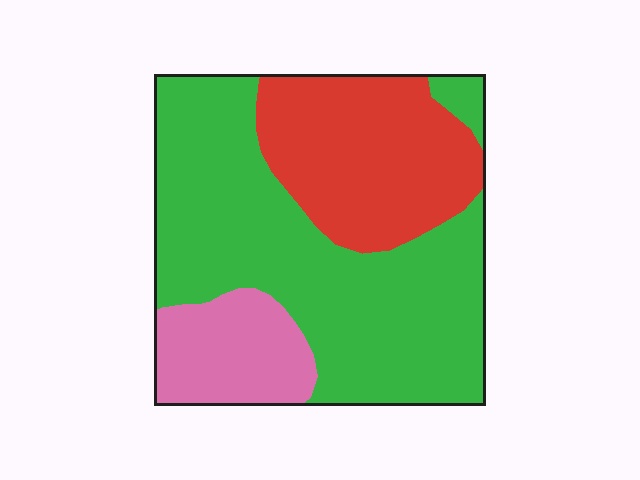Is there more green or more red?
Green.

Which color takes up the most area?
Green, at roughly 55%.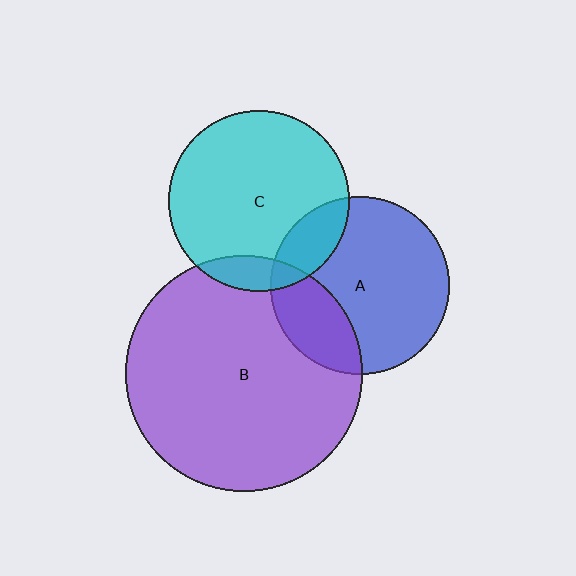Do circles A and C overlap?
Yes.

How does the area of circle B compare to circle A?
Approximately 1.8 times.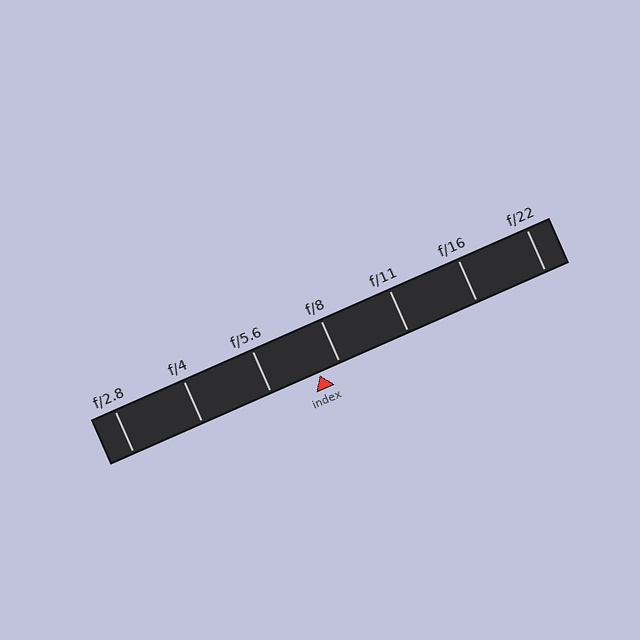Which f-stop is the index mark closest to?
The index mark is closest to f/8.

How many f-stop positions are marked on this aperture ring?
There are 7 f-stop positions marked.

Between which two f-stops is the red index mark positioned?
The index mark is between f/5.6 and f/8.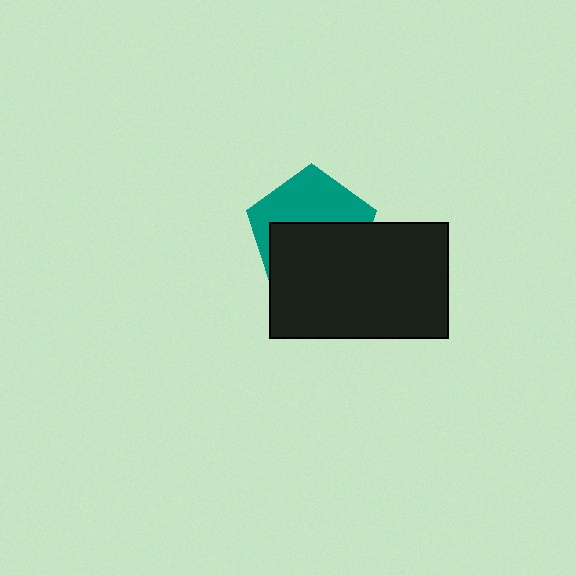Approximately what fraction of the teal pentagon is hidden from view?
Roughly 55% of the teal pentagon is hidden behind the black rectangle.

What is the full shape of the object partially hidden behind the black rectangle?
The partially hidden object is a teal pentagon.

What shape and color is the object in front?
The object in front is a black rectangle.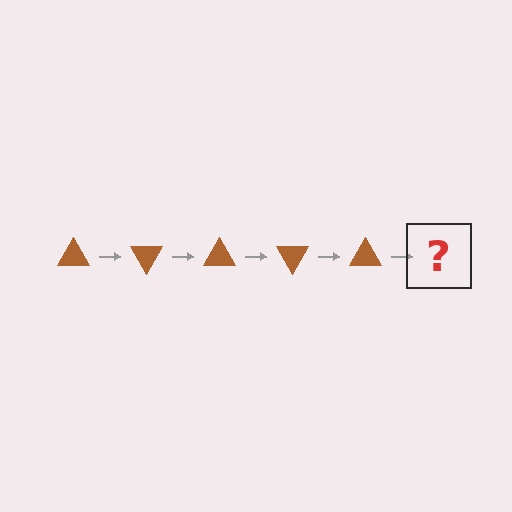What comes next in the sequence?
The next element should be a brown triangle rotated 300 degrees.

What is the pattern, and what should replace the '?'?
The pattern is that the triangle rotates 60 degrees each step. The '?' should be a brown triangle rotated 300 degrees.